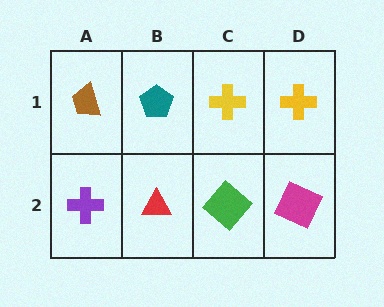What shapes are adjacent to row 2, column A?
A brown trapezoid (row 1, column A), a red triangle (row 2, column B).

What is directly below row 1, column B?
A red triangle.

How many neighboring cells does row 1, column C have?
3.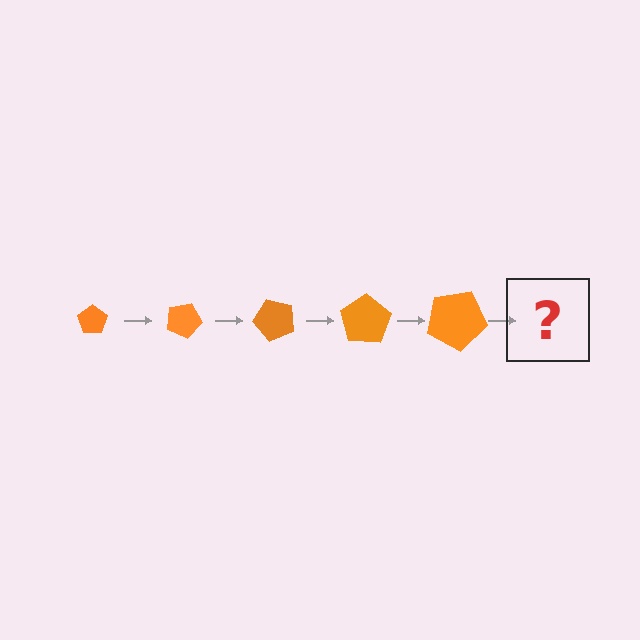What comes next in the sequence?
The next element should be a pentagon, larger than the previous one and rotated 125 degrees from the start.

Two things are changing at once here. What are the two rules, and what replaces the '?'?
The two rules are that the pentagon grows larger each step and it rotates 25 degrees each step. The '?' should be a pentagon, larger than the previous one and rotated 125 degrees from the start.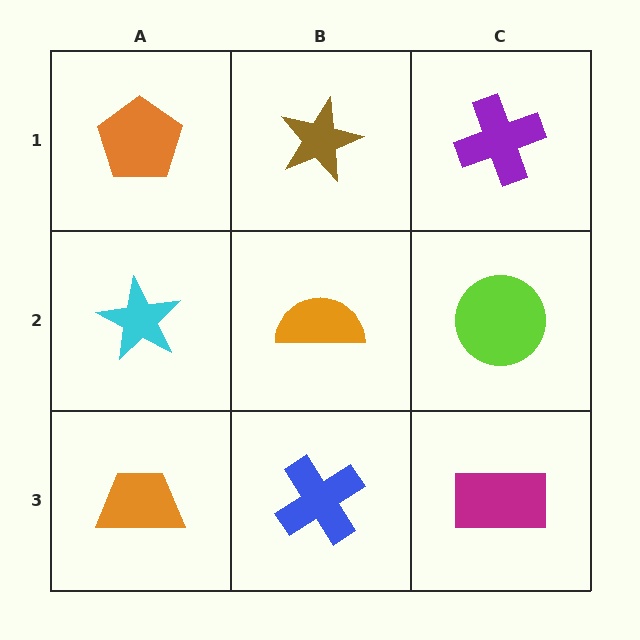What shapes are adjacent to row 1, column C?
A lime circle (row 2, column C), a brown star (row 1, column B).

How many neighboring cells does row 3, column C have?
2.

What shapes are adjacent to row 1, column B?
An orange semicircle (row 2, column B), an orange pentagon (row 1, column A), a purple cross (row 1, column C).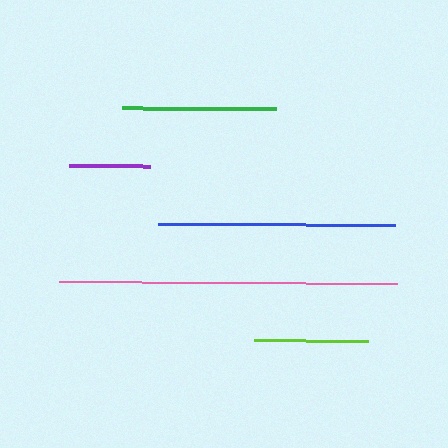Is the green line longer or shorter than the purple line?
The green line is longer than the purple line.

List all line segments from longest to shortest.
From longest to shortest: pink, blue, green, lime, purple.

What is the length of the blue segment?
The blue segment is approximately 237 pixels long.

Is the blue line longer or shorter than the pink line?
The pink line is longer than the blue line.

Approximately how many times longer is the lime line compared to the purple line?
The lime line is approximately 1.4 times the length of the purple line.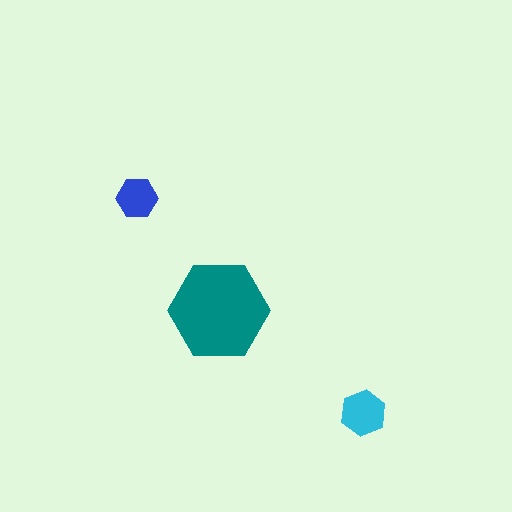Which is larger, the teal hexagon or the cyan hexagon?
The teal one.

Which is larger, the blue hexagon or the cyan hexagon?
The cyan one.